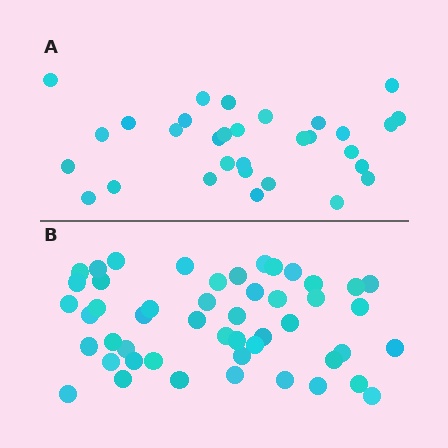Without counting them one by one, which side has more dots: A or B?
Region B (the bottom region) has more dots.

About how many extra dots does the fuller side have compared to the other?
Region B has approximately 20 more dots than region A.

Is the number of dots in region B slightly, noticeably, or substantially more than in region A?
Region B has substantially more. The ratio is roughly 1.6 to 1.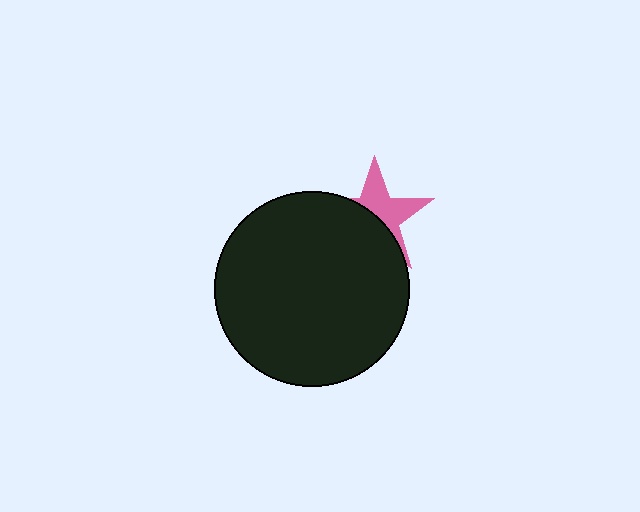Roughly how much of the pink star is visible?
About half of it is visible (roughly 47%).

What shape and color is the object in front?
The object in front is a black circle.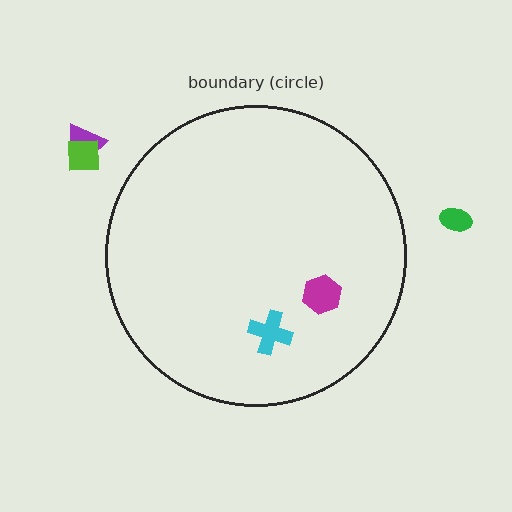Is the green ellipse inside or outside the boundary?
Outside.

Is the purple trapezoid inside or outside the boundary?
Outside.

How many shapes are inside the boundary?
2 inside, 3 outside.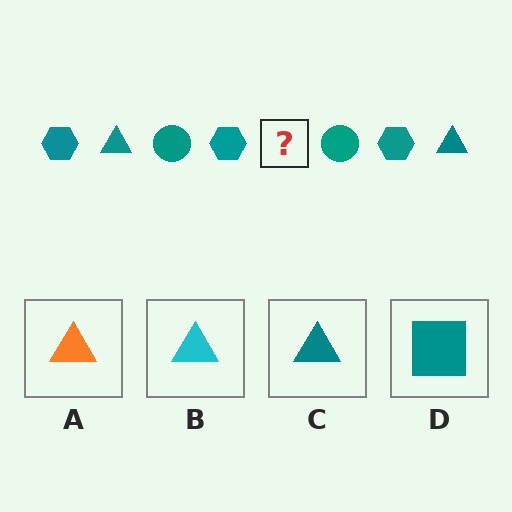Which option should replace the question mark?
Option C.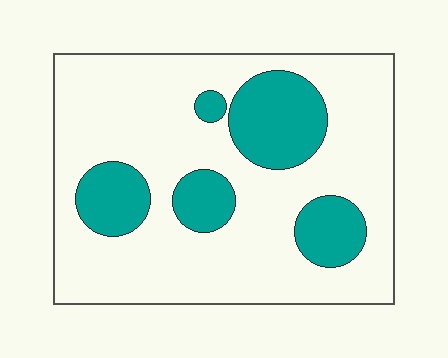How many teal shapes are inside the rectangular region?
5.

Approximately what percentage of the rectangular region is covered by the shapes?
Approximately 25%.